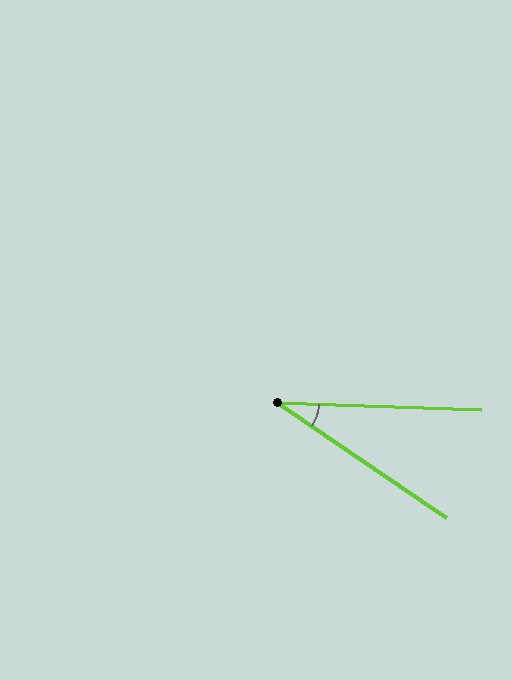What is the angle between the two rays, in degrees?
Approximately 32 degrees.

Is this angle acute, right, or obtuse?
It is acute.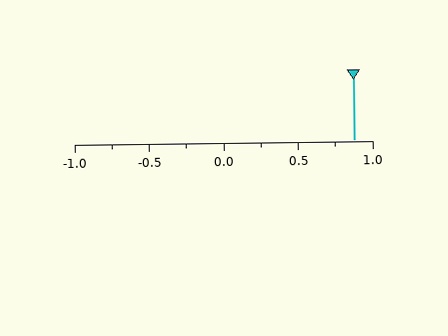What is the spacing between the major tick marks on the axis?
The major ticks are spaced 0.5 apart.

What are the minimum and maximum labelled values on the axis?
The axis runs from -1.0 to 1.0.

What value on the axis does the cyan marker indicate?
The marker indicates approximately 0.88.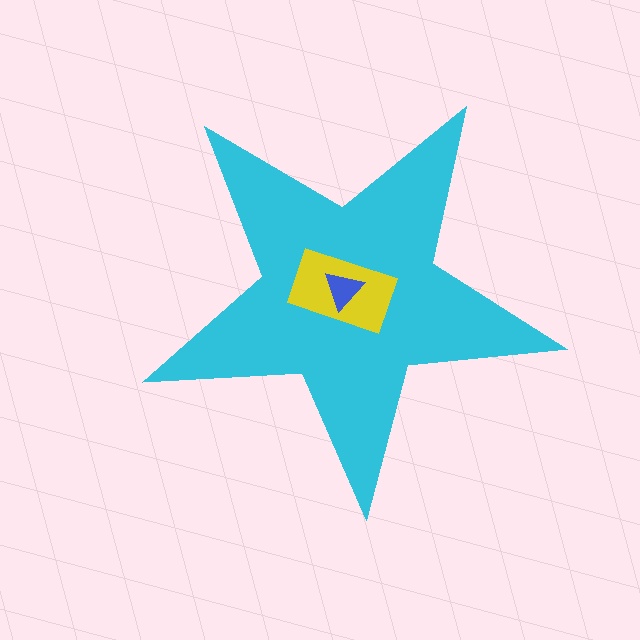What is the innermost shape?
The blue triangle.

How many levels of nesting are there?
3.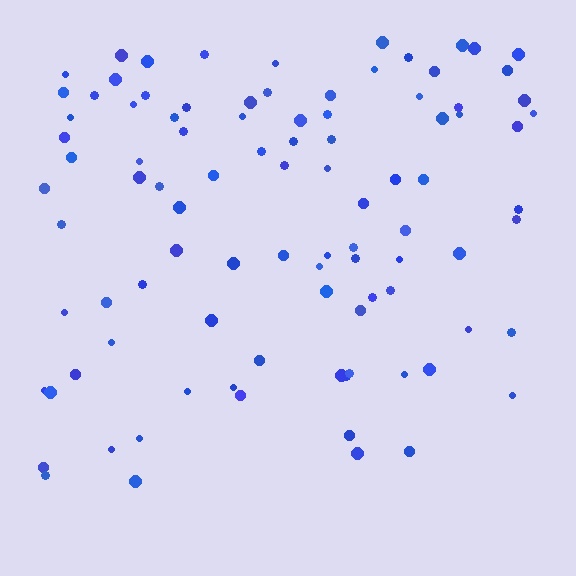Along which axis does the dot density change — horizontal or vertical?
Vertical.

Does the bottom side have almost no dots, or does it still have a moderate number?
Still a moderate number, just noticeably fewer than the top.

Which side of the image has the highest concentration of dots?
The top.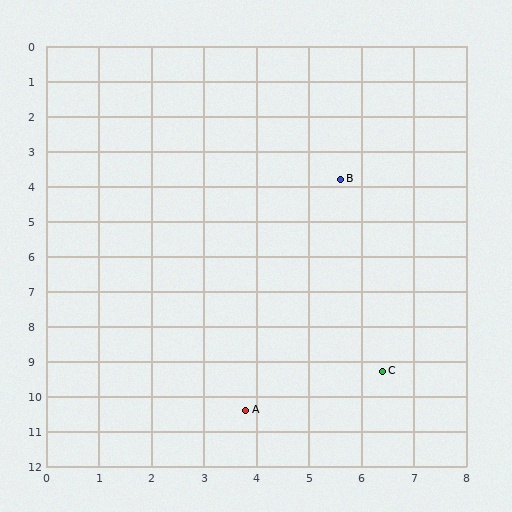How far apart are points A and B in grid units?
Points A and B are about 6.8 grid units apart.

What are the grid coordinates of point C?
Point C is at approximately (6.4, 9.3).